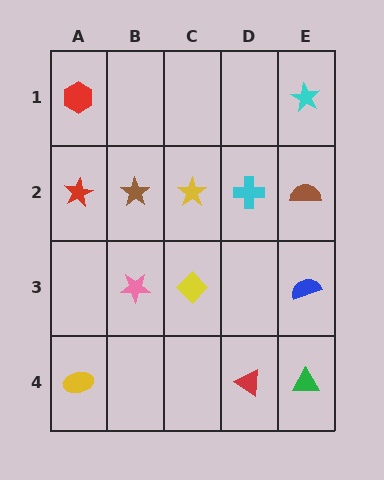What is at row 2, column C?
A yellow star.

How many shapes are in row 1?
2 shapes.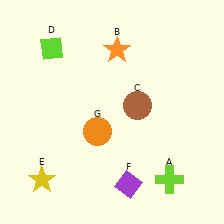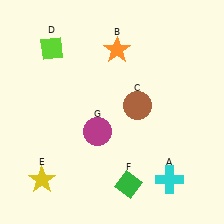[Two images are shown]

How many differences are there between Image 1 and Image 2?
There are 3 differences between the two images.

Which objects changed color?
A changed from lime to cyan. F changed from purple to green. G changed from orange to magenta.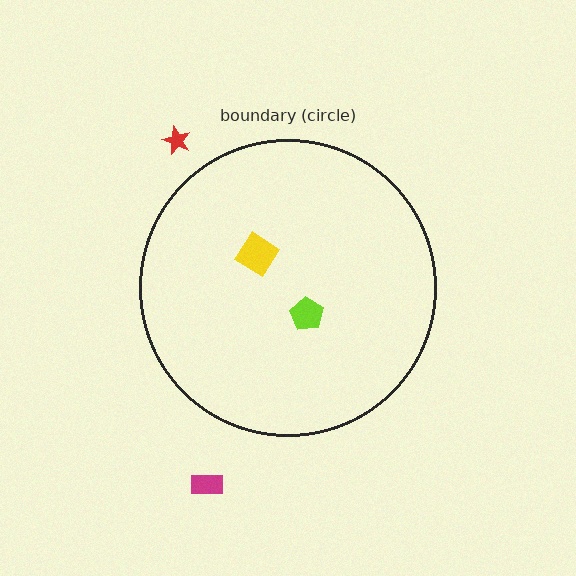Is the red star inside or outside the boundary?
Outside.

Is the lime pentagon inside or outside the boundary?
Inside.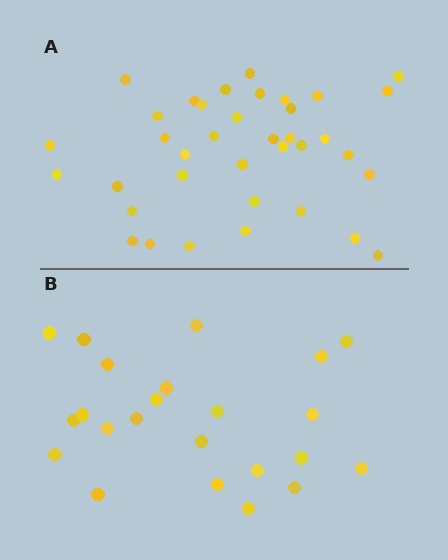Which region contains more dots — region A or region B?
Region A (the top region) has more dots.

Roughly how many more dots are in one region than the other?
Region A has approximately 15 more dots than region B.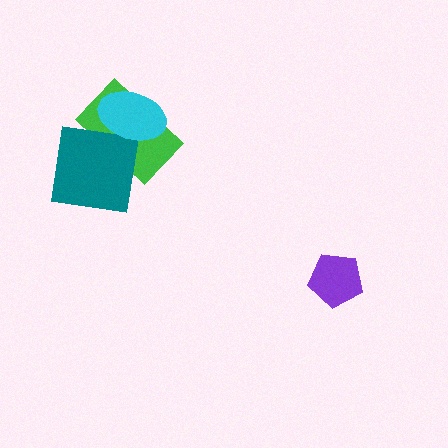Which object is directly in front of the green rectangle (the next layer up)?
The teal square is directly in front of the green rectangle.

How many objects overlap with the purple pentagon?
0 objects overlap with the purple pentagon.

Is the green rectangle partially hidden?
Yes, it is partially covered by another shape.